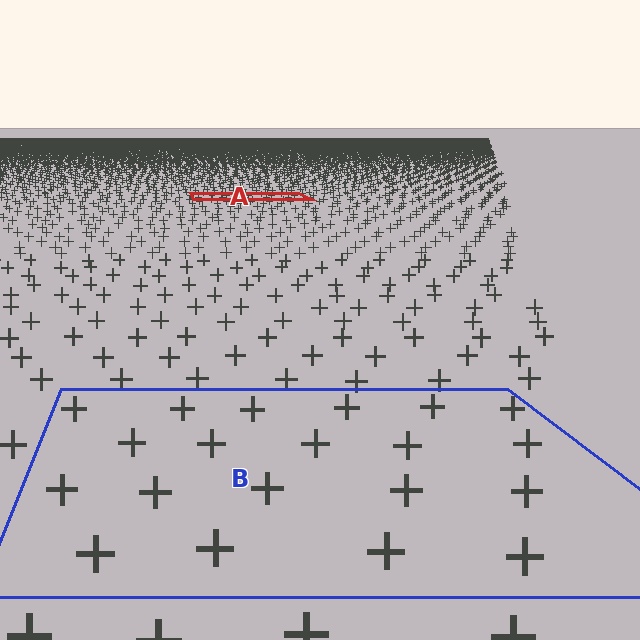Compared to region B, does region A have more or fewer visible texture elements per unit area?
Region A has more texture elements per unit area — they are packed more densely because it is farther away.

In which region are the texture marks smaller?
The texture marks are smaller in region A, because it is farther away.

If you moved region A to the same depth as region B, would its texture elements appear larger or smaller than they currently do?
They would appear larger. At a closer depth, the same texture elements are projected at a bigger on-screen size.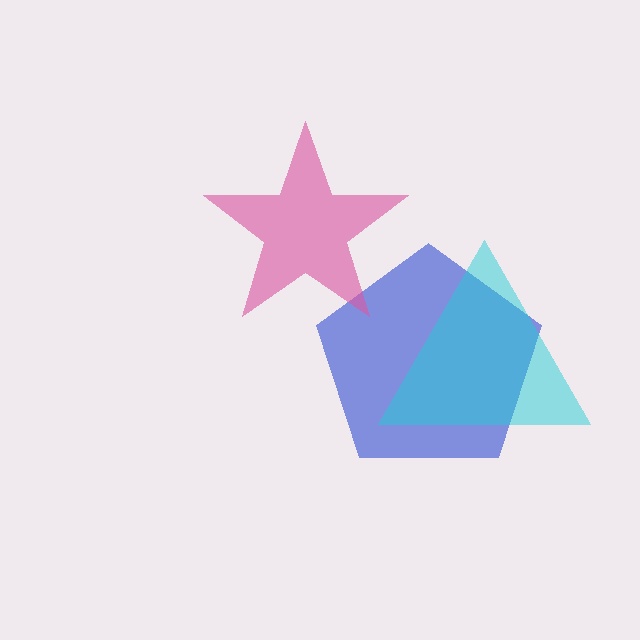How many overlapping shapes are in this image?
There are 3 overlapping shapes in the image.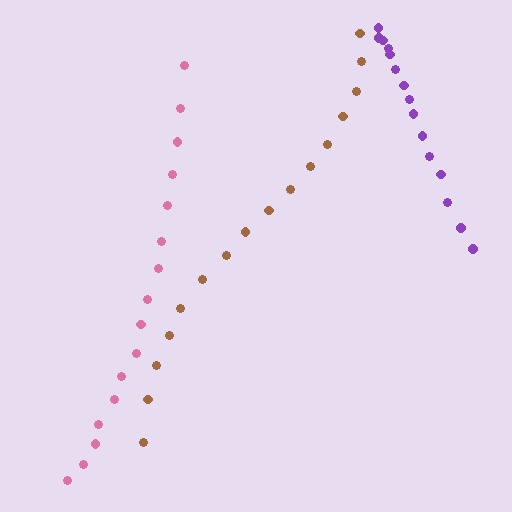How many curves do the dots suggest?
There are 3 distinct paths.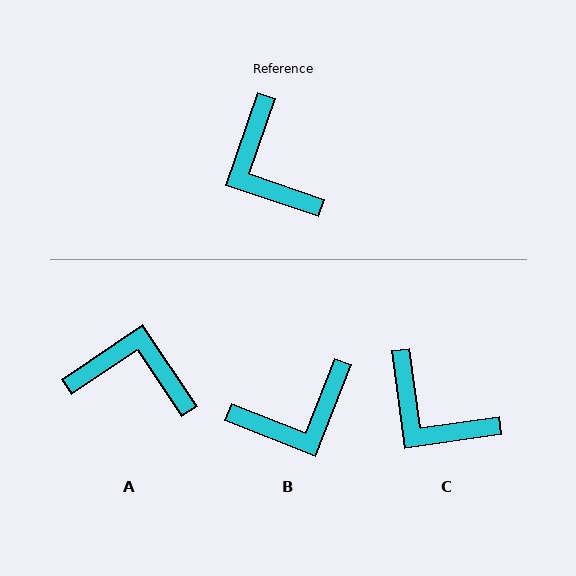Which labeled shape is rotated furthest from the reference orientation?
A, about 127 degrees away.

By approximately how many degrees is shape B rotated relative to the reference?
Approximately 88 degrees counter-clockwise.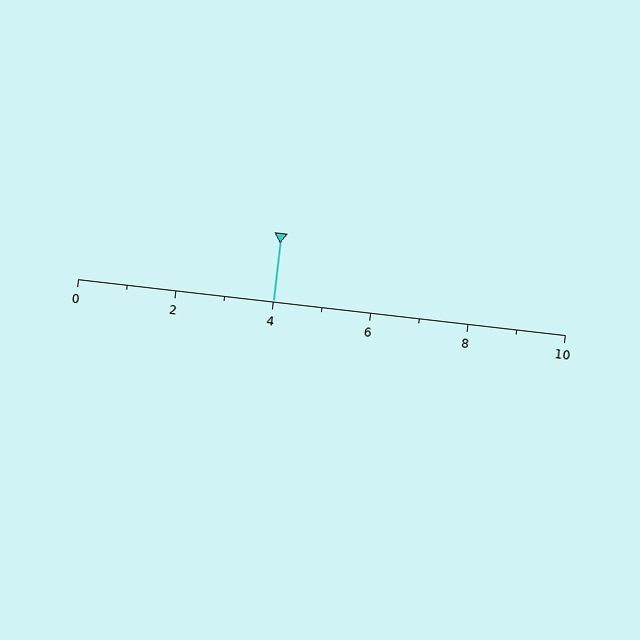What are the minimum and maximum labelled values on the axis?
The axis runs from 0 to 10.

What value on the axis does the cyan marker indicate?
The marker indicates approximately 4.